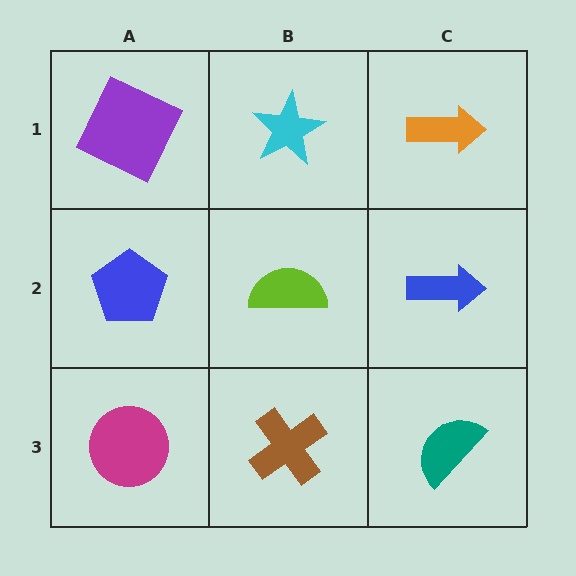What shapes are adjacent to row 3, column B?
A lime semicircle (row 2, column B), a magenta circle (row 3, column A), a teal semicircle (row 3, column C).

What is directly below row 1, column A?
A blue pentagon.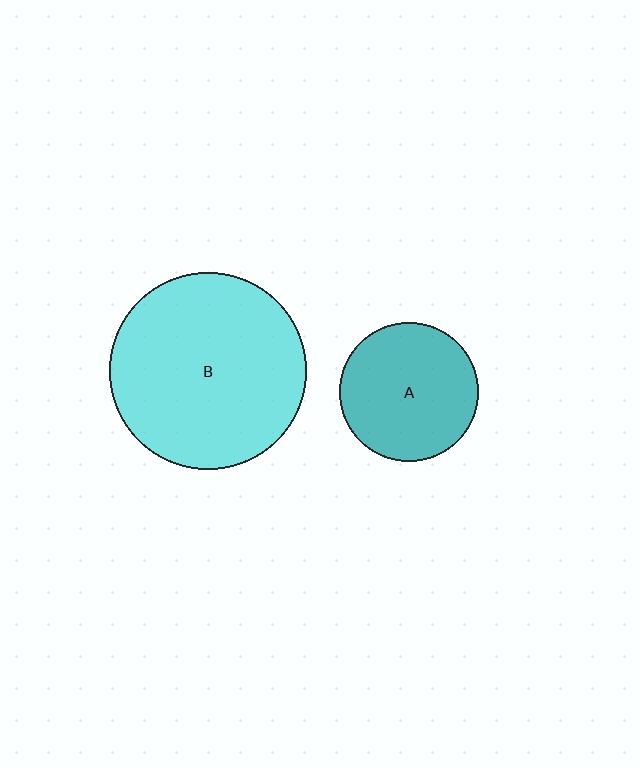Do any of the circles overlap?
No, none of the circles overlap.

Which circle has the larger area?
Circle B (cyan).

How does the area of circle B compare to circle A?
Approximately 2.0 times.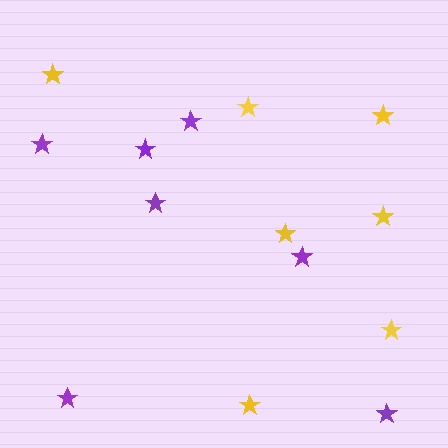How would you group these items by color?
There are 2 groups: one group of purple stars (7) and one group of yellow stars (7).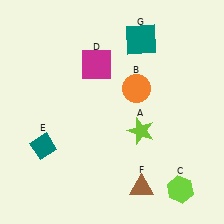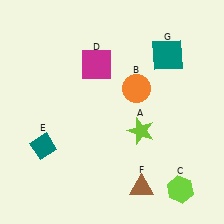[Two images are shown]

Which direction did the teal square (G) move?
The teal square (G) moved right.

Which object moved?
The teal square (G) moved right.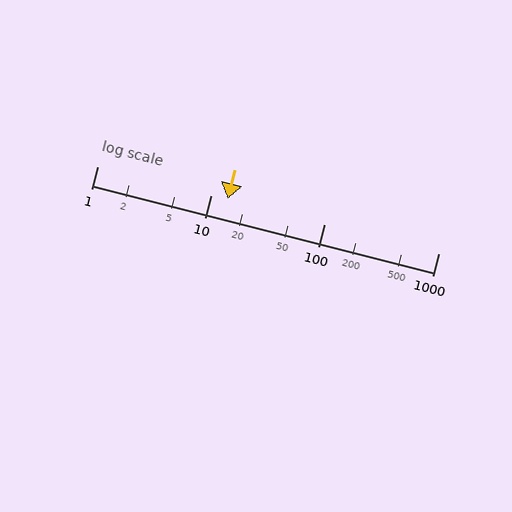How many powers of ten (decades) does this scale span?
The scale spans 3 decades, from 1 to 1000.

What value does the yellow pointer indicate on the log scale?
The pointer indicates approximately 14.